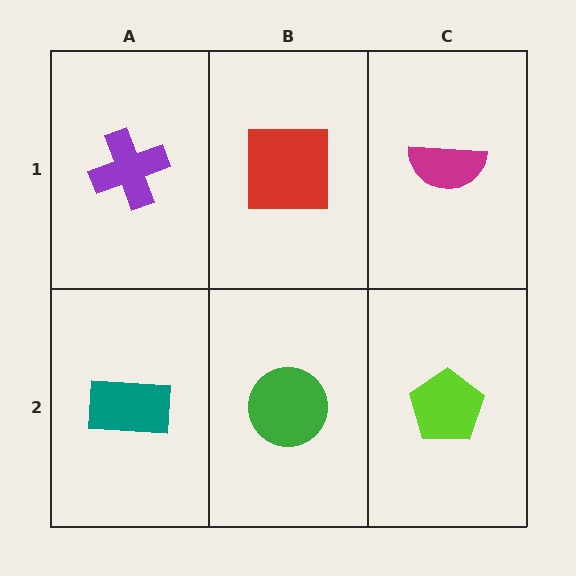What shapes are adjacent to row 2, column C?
A magenta semicircle (row 1, column C), a green circle (row 2, column B).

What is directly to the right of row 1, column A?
A red square.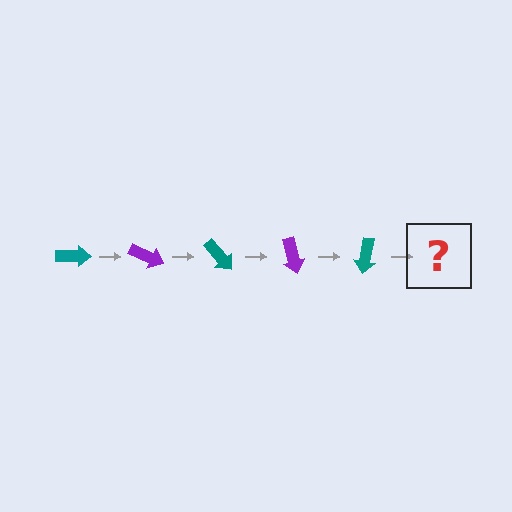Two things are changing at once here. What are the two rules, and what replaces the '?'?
The two rules are that it rotates 25 degrees each step and the color cycles through teal and purple. The '?' should be a purple arrow, rotated 125 degrees from the start.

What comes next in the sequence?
The next element should be a purple arrow, rotated 125 degrees from the start.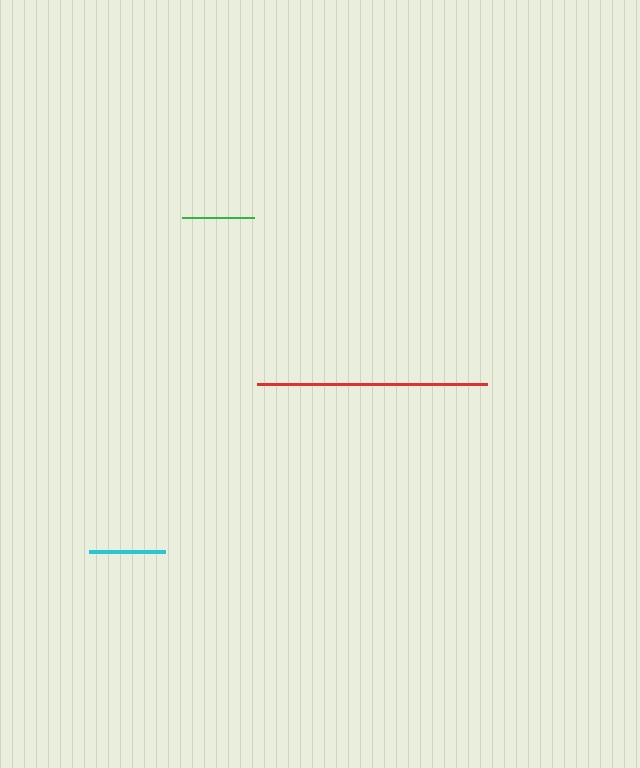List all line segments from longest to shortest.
From longest to shortest: red, cyan, green.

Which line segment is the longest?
The red line is the longest at approximately 230 pixels.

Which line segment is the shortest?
The green line is the shortest at approximately 72 pixels.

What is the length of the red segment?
The red segment is approximately 230 pixels long.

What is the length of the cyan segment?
The cyan segment is approximately 76 pixels long.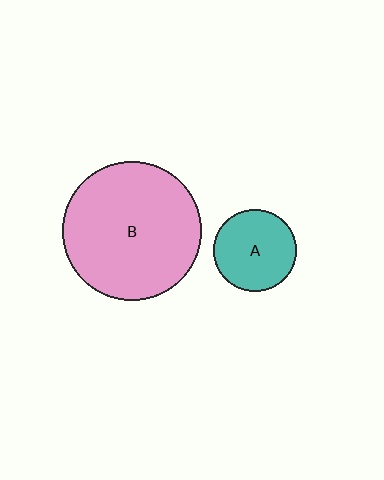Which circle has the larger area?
Circle B (pink).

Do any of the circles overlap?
No, none of the circles overlap.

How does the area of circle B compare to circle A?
Approximately 2.8 times.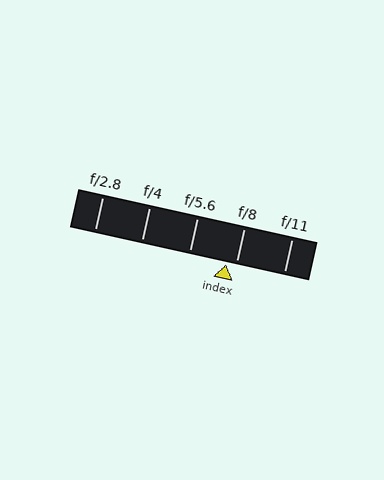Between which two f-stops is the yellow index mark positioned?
The index mark is between f/5.6 and f/8.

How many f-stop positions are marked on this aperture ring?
There are 5 f-stop positions marked.